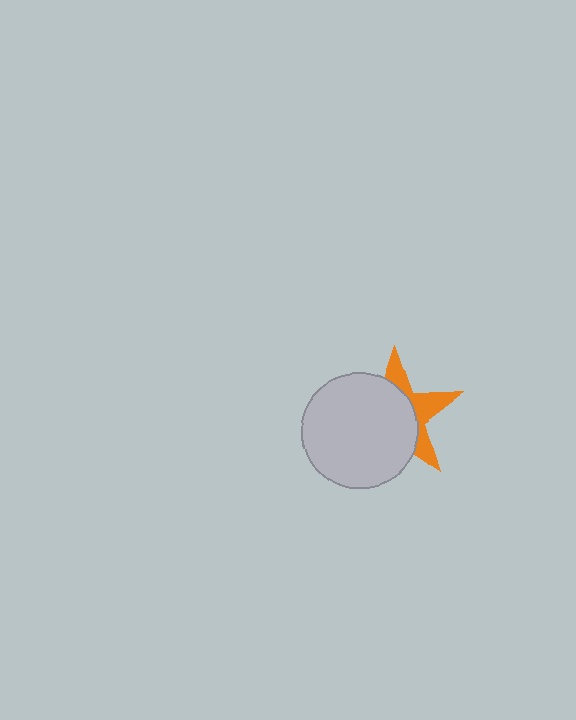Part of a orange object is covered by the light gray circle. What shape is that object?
It is a star.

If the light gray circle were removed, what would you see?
You would see the complete orange star.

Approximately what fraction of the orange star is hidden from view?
Roughly 64% of the orange star is hidden behind the light gray circle.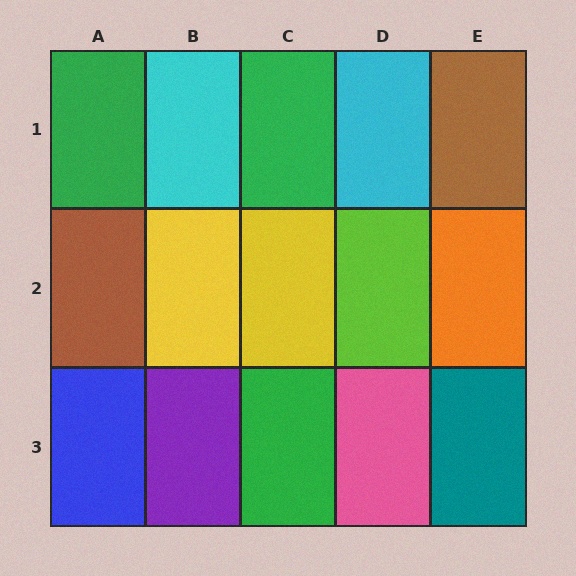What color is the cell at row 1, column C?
Green.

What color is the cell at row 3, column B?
Purple.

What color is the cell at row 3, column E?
Teal.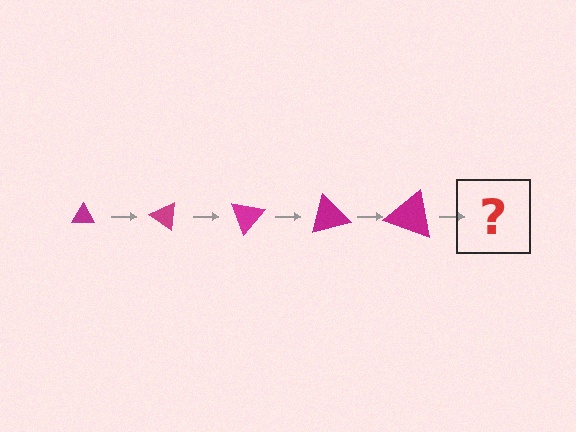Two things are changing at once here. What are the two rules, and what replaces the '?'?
The two rules are that the triangle grows larger each step and it rotates 35 degrees each step. The '?' should be a triangle, larger than the previous one and rotated 175 degrees from the start.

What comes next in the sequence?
The next element should be a triangle, larger than the previous one and rotated 175 degrees from the start.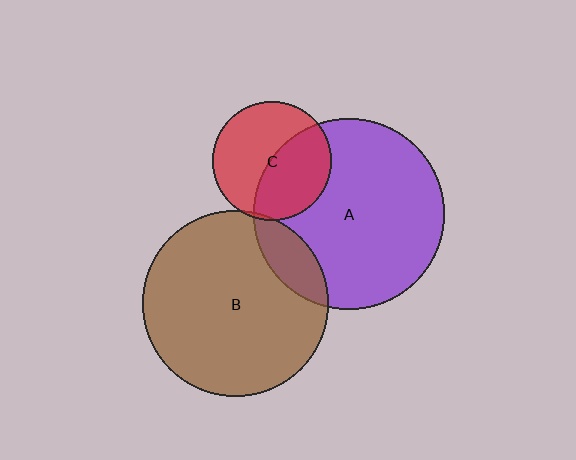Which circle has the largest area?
Circle A (purple).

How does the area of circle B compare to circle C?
Approximately 2.4 times.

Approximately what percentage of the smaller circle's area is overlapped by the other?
Approximately 45%.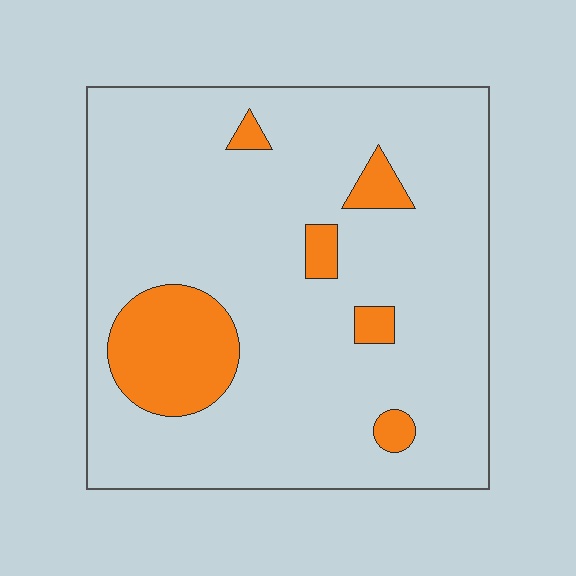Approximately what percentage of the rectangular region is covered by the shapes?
Approximately 15%.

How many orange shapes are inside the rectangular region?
6.